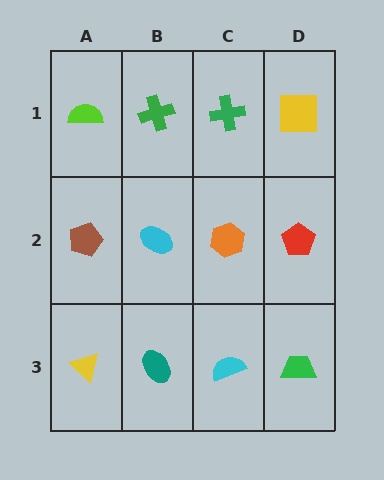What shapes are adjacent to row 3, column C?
An orange hexagon (row 2, column C), a teal ellipse (row 3, column B), a green trapezoid (row 3, column D).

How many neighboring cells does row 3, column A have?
2.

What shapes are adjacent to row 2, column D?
A yellow square (row 1, column D), a green trapezoid (row 3, column D), an orange hexagon (row 2, column C).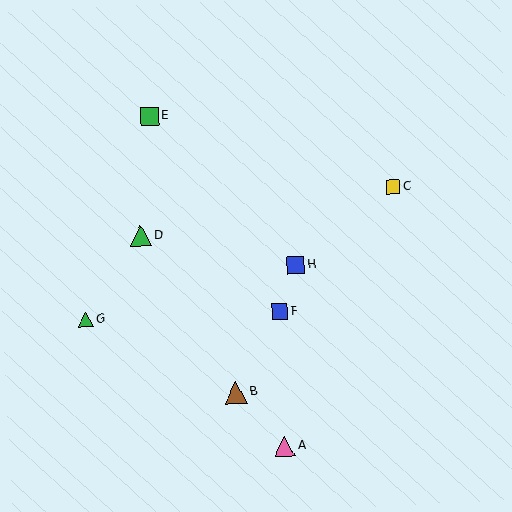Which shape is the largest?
The brown triangle (labeled B) is the largest.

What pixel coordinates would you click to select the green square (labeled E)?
Click at (149, 116) to select the green square E.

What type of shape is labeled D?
Shape D is a green triangle.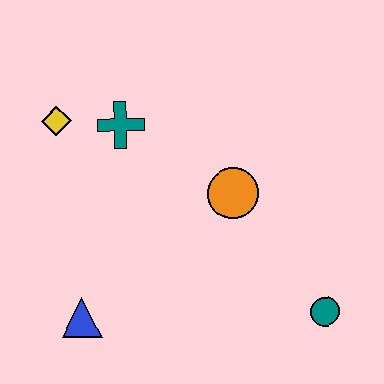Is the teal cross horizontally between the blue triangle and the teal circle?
Yes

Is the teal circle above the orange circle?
No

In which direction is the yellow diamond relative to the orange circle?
The yellow diamond is to the left of the orange circle.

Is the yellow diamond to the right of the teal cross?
No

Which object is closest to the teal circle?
The orange circle is closest to the teal circle.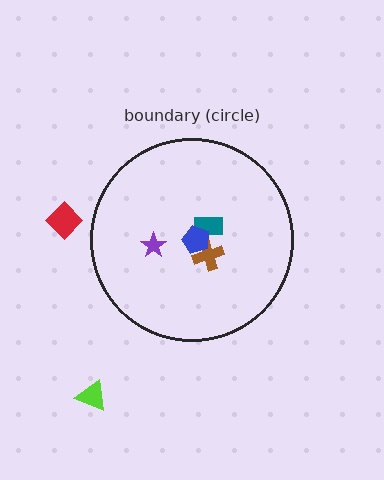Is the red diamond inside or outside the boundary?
Outside.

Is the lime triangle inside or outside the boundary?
Outside.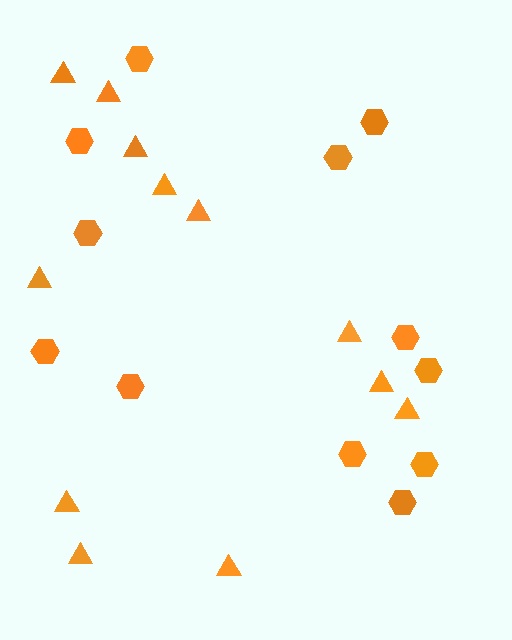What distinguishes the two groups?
There are 2 groups: one group of hexagons (12) and one group of triangles (12).